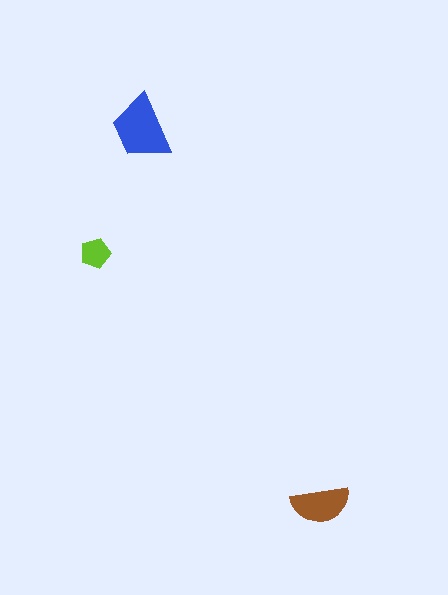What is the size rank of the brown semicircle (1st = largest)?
2nd.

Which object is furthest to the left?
The lime pentagon is leftmost.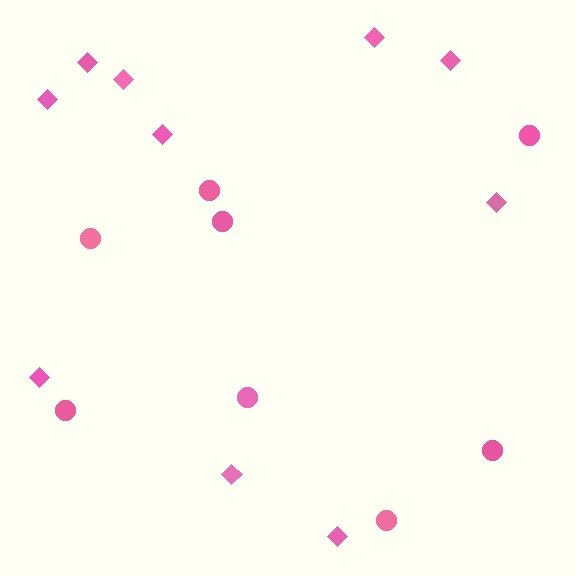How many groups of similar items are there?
There are 2 groups: one group of diamonds (10) and one group of circles (8).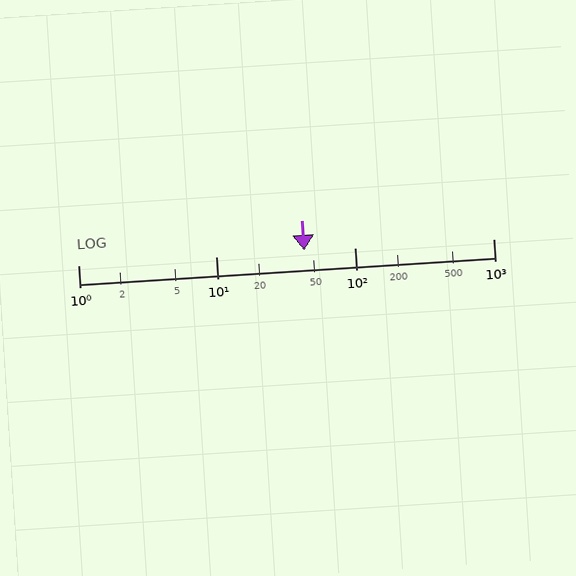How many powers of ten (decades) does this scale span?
The scale spans 3 decades, from 1 to 1000.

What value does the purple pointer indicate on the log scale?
The pointer indicates approximately 43.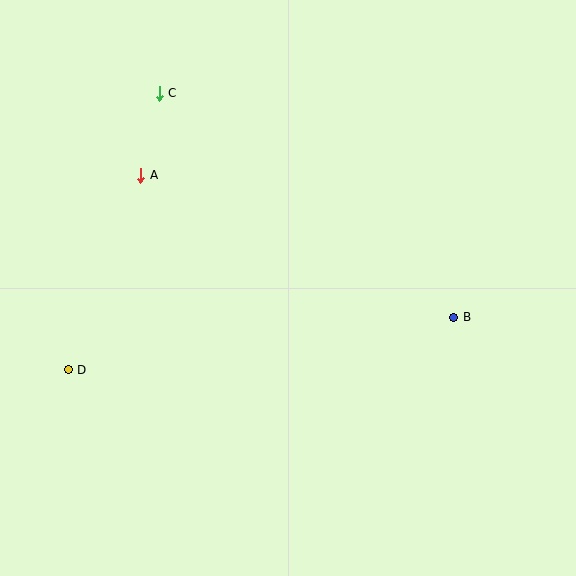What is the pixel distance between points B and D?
The distance between B and D is 389 pixels.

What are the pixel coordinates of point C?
Point C is at (159, 93).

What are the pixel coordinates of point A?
Point A is at (141, 175).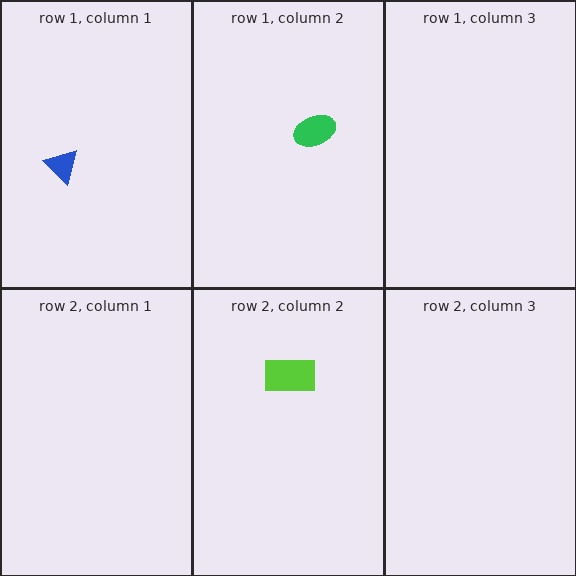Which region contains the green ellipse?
The row 1, column 2 region.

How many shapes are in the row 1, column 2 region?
1.